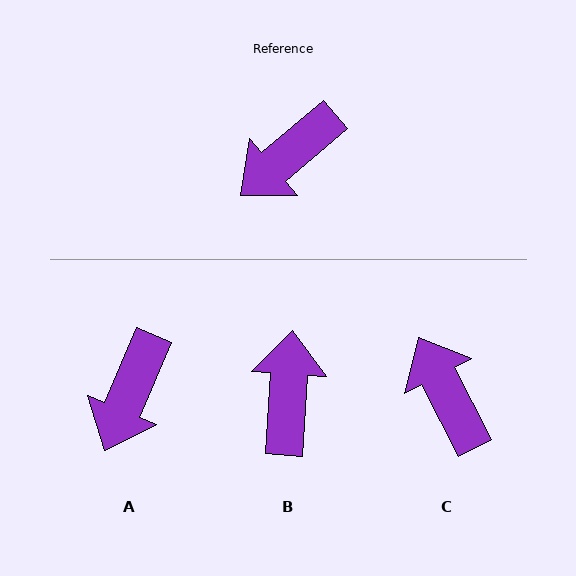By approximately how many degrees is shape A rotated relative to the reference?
Approximately 26 degrees counter-clockwise.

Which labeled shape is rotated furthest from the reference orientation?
B, about 134 degrees away.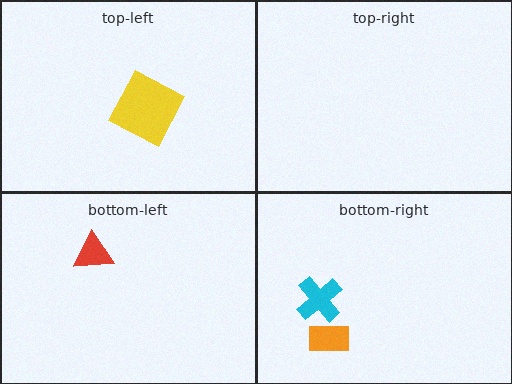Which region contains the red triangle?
The bottom-left region.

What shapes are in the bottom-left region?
The red triangle.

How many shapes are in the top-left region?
1.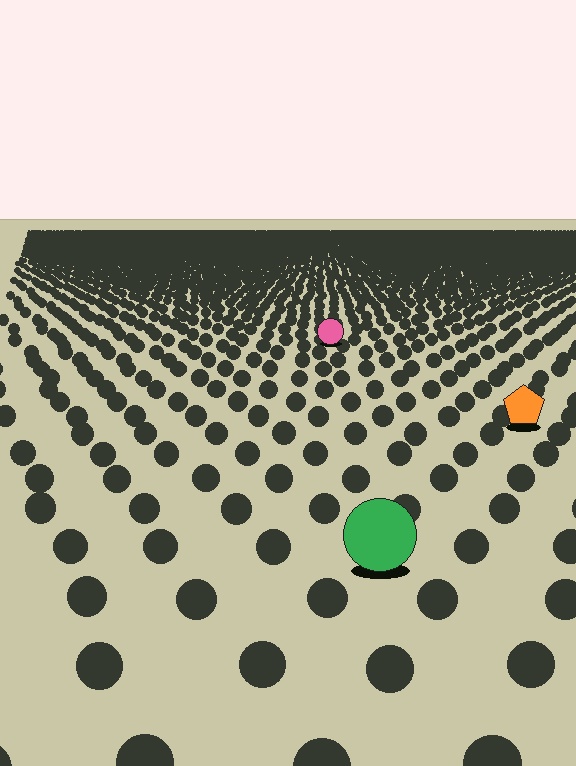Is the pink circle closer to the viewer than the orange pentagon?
No. The orange pentagon is closer — you can tell from the texture gradient: the ground texture is coarser near it.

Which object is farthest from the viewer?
The pink circle is farthest from the viewer. It appears smaller and the ground texture around it is denser.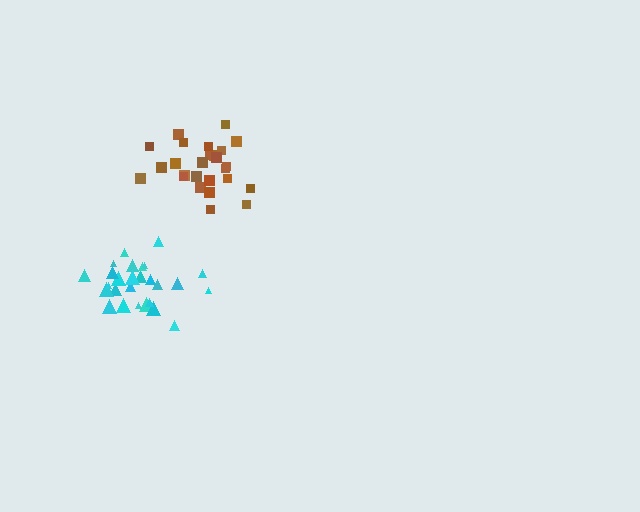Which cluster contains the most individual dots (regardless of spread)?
Cyan (28).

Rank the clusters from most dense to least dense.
cyan, brown.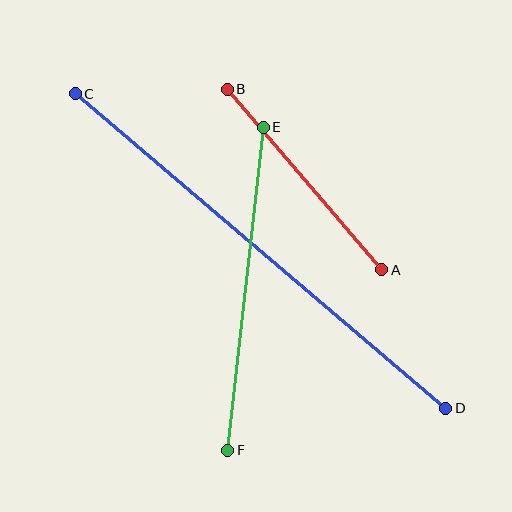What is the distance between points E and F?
The distance is approximately 325 pixels.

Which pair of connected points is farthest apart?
Points C and D are farthest apart.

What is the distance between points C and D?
The distance is approximately 486 pixels.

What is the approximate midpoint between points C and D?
The midpoint is at approximately (260, 251) pixels.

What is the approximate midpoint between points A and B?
The midpoint is at approximately (304, 180) pixels.